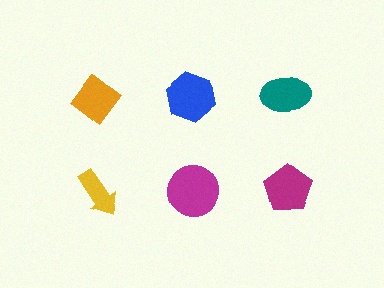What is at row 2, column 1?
A yellow arrow.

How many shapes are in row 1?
3 shapes.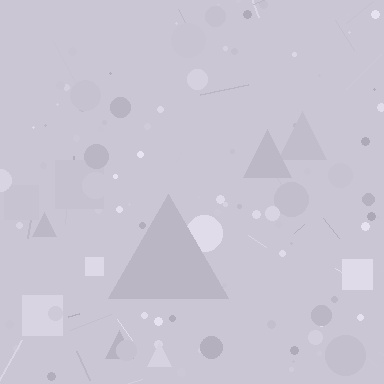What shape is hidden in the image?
A triangle is hidden in the image.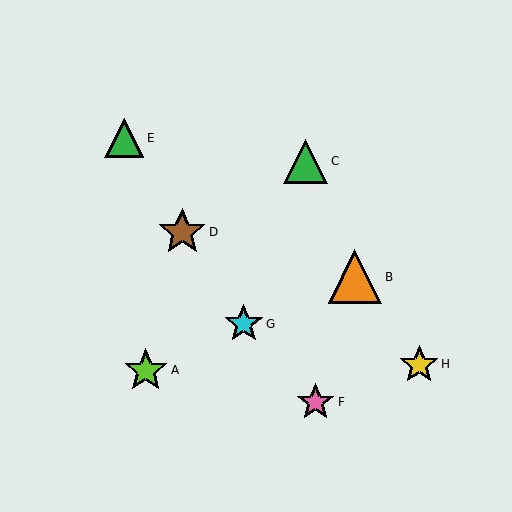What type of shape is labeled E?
Shape E is a green triangle.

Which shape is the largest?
The orange triangle (labeled B) is the largest.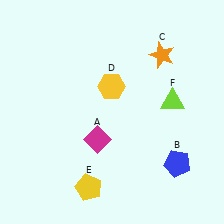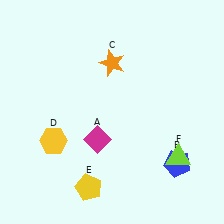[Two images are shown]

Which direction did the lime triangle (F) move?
The lime triangle (F) moved down.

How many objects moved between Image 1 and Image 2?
3 objects moved between the two images.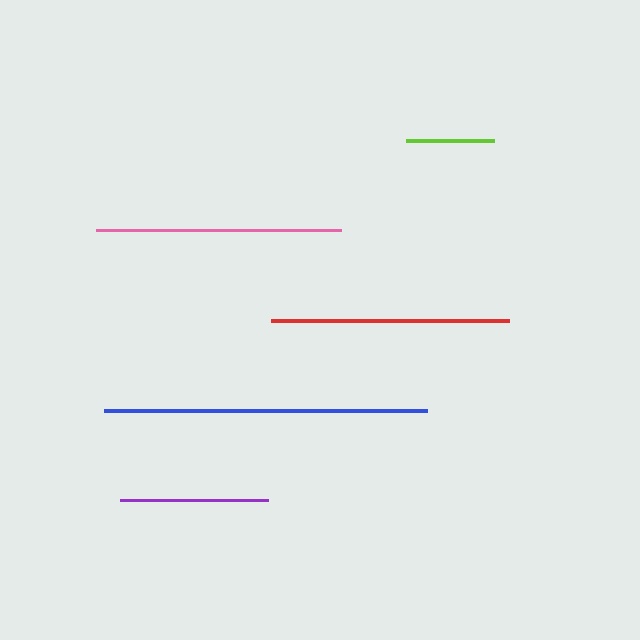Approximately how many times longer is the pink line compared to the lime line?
The pink line is approximately 2.8 times the length of the lime line.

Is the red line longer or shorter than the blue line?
The blue line is longer than the red line.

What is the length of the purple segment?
The purple segment is approximately 148 pixels long.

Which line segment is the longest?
The blue line is the longest at approximately 323 pixels.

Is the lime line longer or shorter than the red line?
The red line is longer than the lime line.